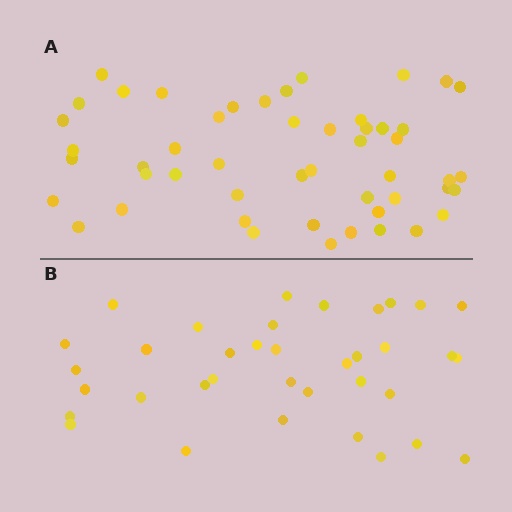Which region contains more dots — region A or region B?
Region A (the top region) has more dots.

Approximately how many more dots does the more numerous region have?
Region A has approximately 15 more dots than region B.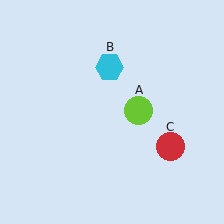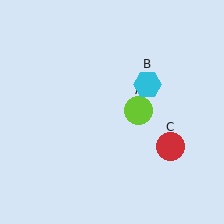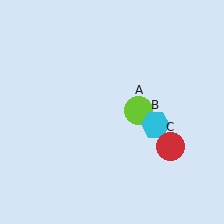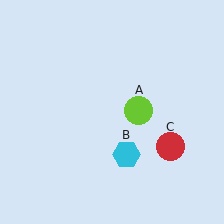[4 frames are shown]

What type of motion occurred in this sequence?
The cyan hexagon (object B) rotated clockwise around the center of the scene.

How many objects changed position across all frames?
1 object changed position: cyan hexagon (object B).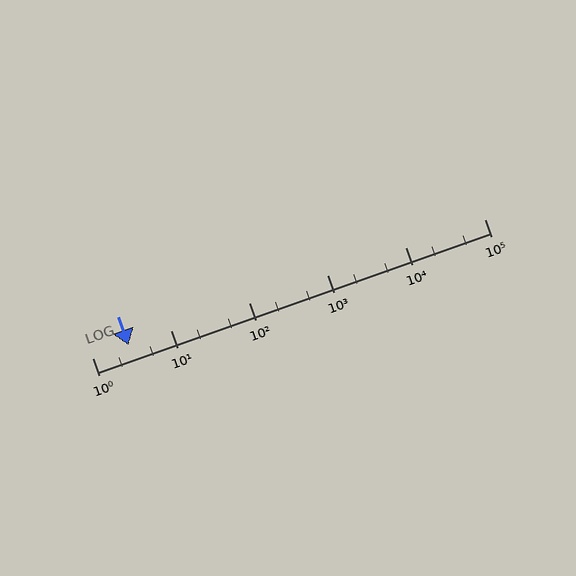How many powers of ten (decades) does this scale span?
The scale spans 5 decades, from 1 to 100000.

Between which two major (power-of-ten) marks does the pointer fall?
The pointer is between 1 and 10.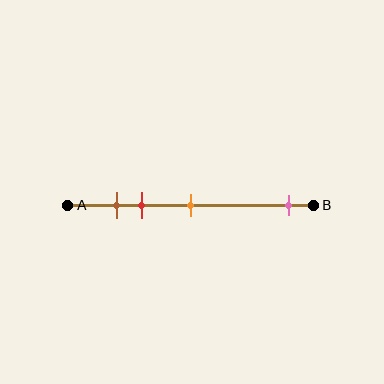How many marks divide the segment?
There are 4 marks dividing the segment.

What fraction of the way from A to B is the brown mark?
The brown mark is approximately 20% (0.2) of the way from A to B.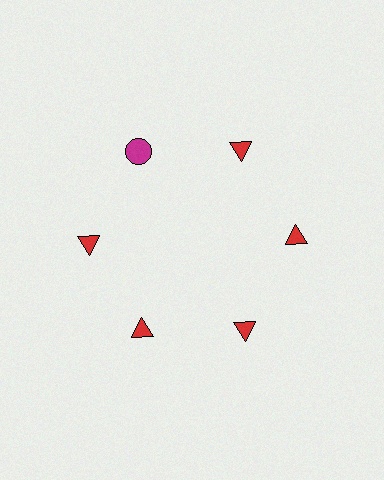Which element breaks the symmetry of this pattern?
The magenta circle at roughly the 11 o'clock position breaks the symmetry. All other shapes are red triangles.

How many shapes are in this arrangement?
There are 6 shapes arranged in a ring pattern.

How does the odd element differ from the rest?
It differs in both color (magenta instead of red) and shape (circle instead of triangle).